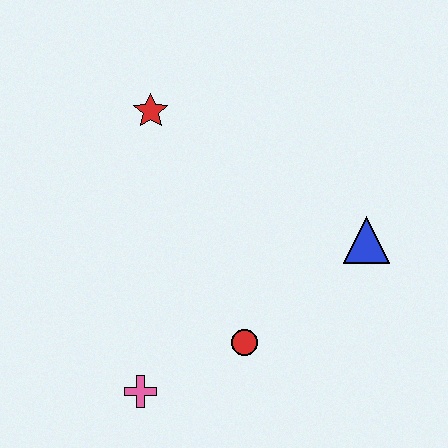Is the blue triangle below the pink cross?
No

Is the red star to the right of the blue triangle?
No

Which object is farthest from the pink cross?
The red star is farthest from the pink cross.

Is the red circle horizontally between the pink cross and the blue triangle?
Yes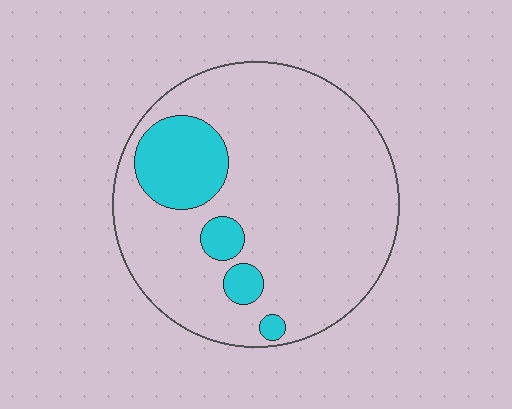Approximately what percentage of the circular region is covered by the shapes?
Approximately 15%.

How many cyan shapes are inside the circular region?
4.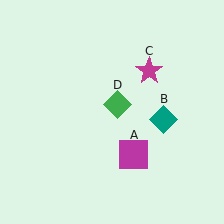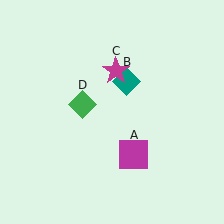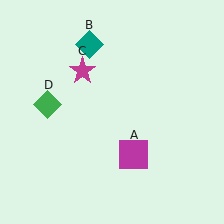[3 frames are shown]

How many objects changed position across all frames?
3 objects changed position: teal diamond (object B), magenta star (object C), green diamond (object D).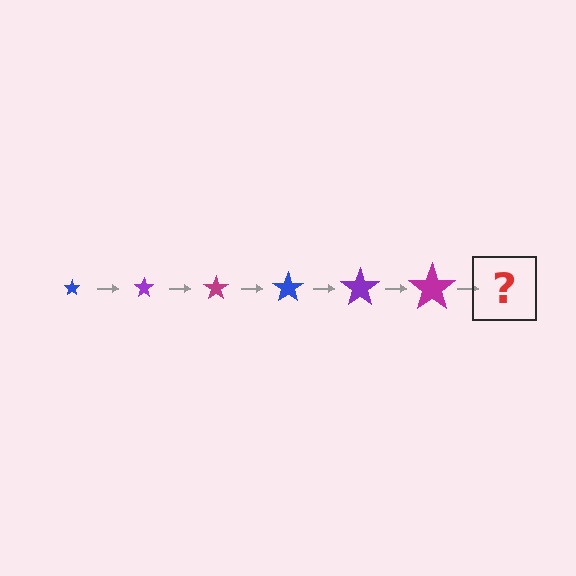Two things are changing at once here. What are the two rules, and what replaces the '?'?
The two rules are that the star grows larger each step and the color cycles through blue, purple, and magenta. The '?' should be a blue star, larger than the previous one.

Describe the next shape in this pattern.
It should be a blue star, larger than the previous one.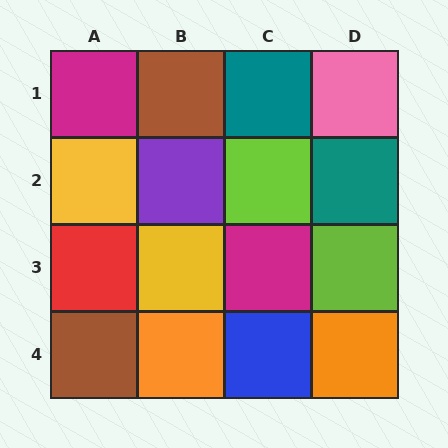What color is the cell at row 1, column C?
Teal.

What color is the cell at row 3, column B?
Yellow.